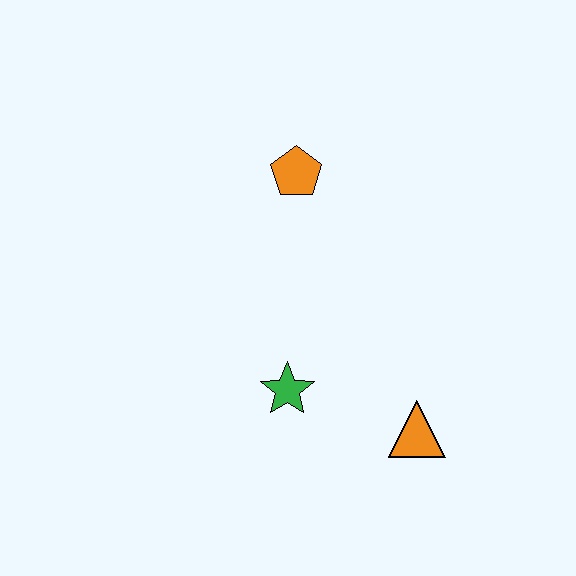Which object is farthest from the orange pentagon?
The orange triangle is farthest from the orange pentagon.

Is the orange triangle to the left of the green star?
No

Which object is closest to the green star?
The orange triangle is closest to the green star.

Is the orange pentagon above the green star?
Yes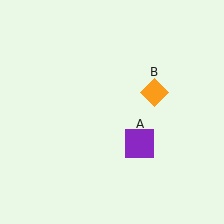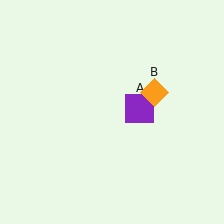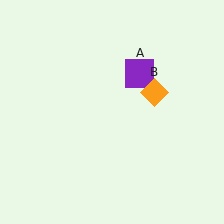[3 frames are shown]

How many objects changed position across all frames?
1 object changed position: purple square (object A).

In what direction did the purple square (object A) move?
The purple square (object A) moved up.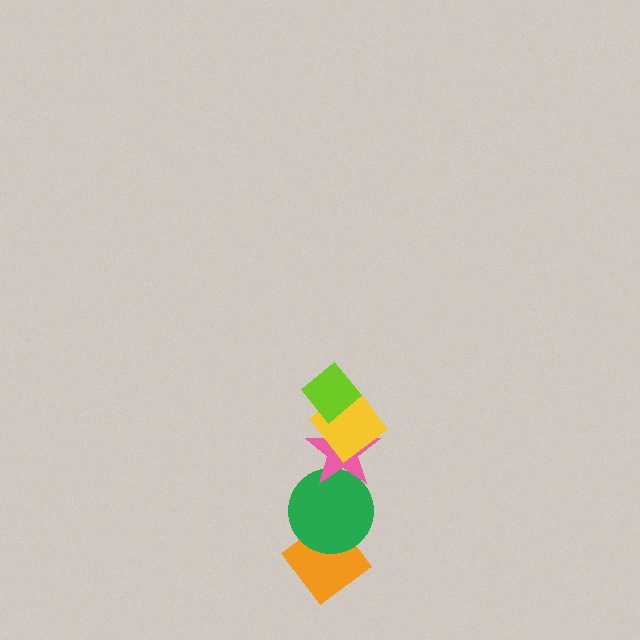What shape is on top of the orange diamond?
The green circle is on top of the orange diamond.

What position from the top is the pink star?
The pink star is 3rd from the top.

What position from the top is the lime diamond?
The lime diamond is 1st from the top.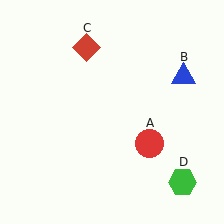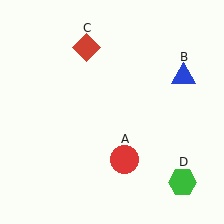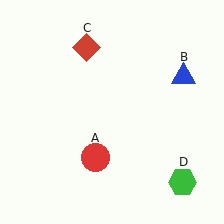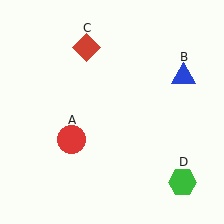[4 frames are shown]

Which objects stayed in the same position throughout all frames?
Blue triangle (object B) and red diamond (object C) and green hexagon (object D) remained stationary.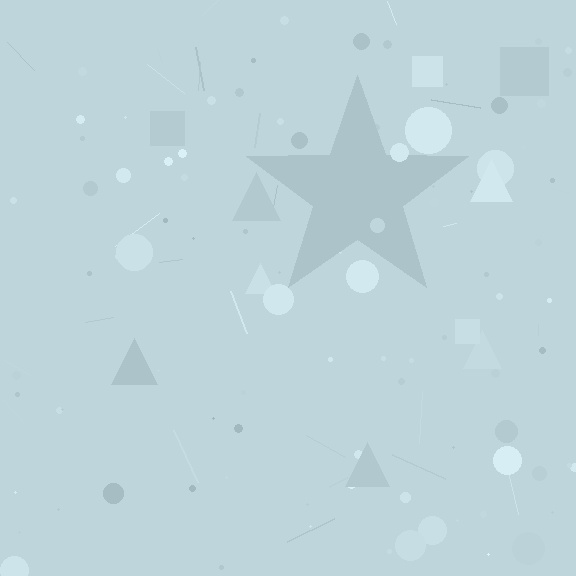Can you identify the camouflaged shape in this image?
The camouflaged shape is a star.